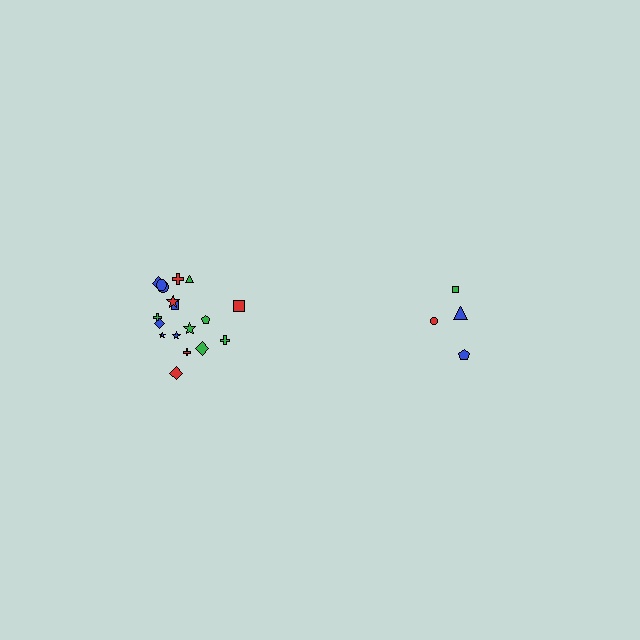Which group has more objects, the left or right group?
The left group.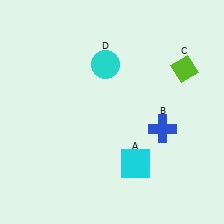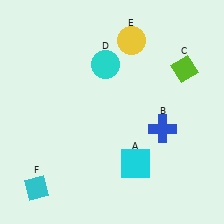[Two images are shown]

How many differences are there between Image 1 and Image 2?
There are 2 differences between the two images.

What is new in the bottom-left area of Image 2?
A cyan diamond (F) was added in the bottom-left area of Image 2.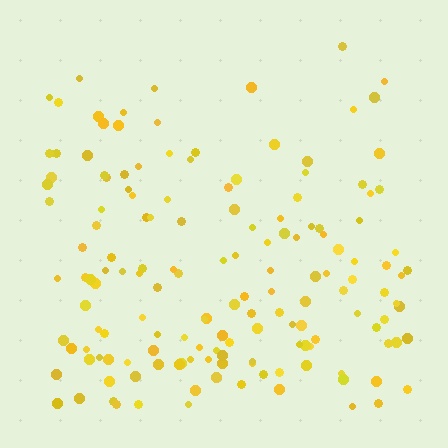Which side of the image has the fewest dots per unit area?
The top.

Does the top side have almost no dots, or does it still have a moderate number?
Still a moderate number, just noticeably fewer than the bottom.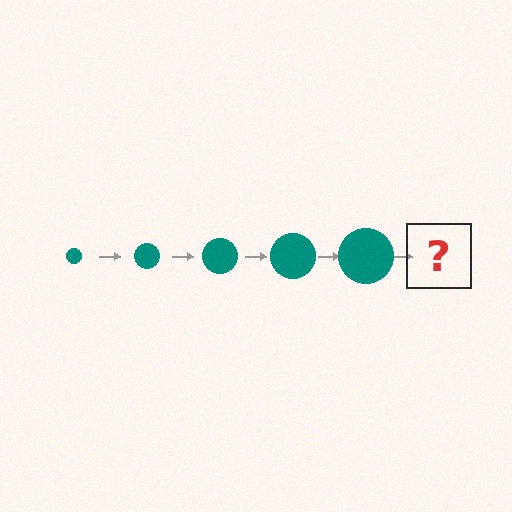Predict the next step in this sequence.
The next step is a teal circle, larger than the previous one.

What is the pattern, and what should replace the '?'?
The pattern is that the circle gets progressively larger each step. The '?' should be a teal circle, larger than the previous one.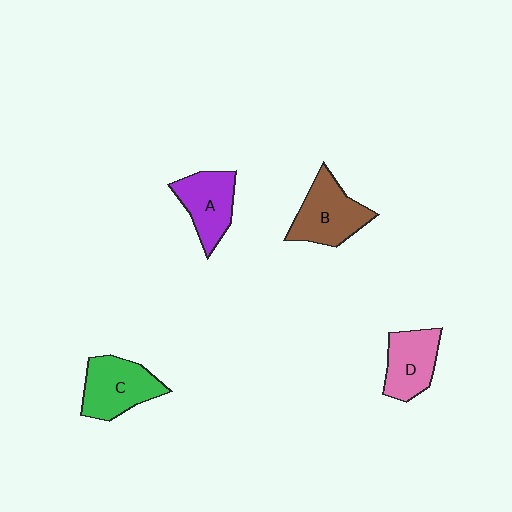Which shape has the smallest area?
Shape D (pink).